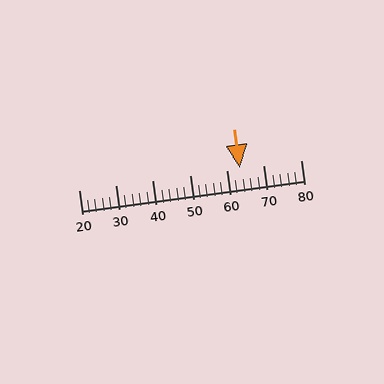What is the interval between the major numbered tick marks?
The major tick marks are spaced 10 units apart.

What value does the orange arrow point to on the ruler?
The orange arrow points to approximately 63.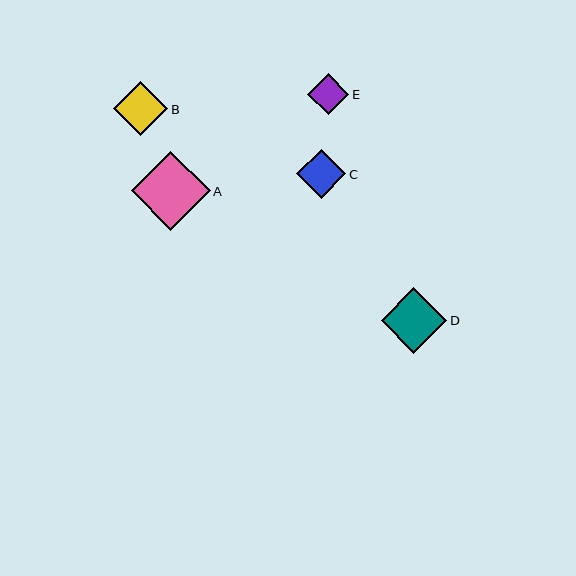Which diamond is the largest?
Diamond A is the largest with a size of approximately 79 pixels.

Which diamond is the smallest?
Diamond E is the smallest with a size of approximately 41 pixels.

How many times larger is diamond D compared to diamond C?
Diamond D is approximately 1.3 times the size of diamond C.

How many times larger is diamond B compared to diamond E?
Diamond B is approximately 1.3 times the size of diamond E.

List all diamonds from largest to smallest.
From largest to smallest: A, D, B, C, E.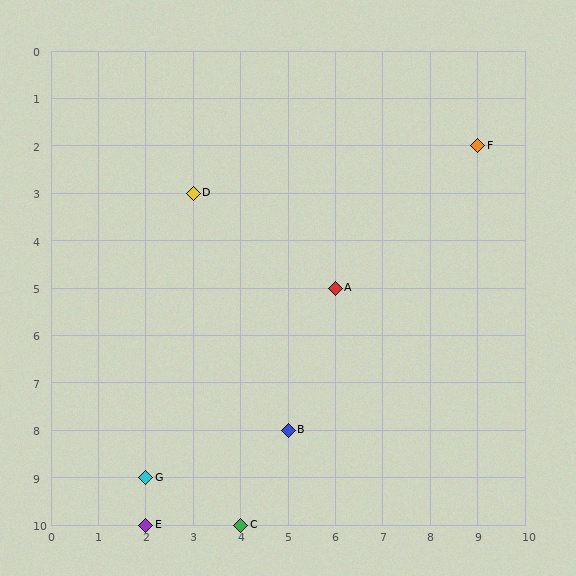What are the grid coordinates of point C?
Point C is at grid coordinates (4, 10).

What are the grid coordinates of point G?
Point G is at grid coordinates (2, 9).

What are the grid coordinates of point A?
Point A is at grid coordinates (6, 5).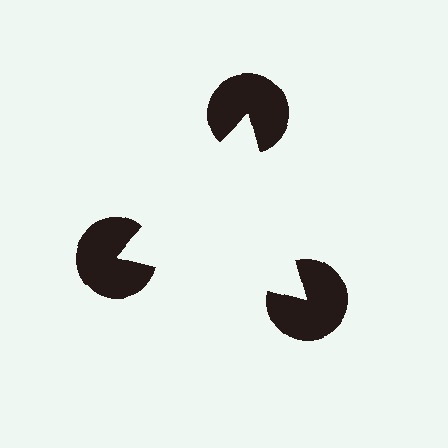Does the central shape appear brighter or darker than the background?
It typically appears slightly brighter than the background, even though no actual brightness change is drawn.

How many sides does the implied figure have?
3 sides.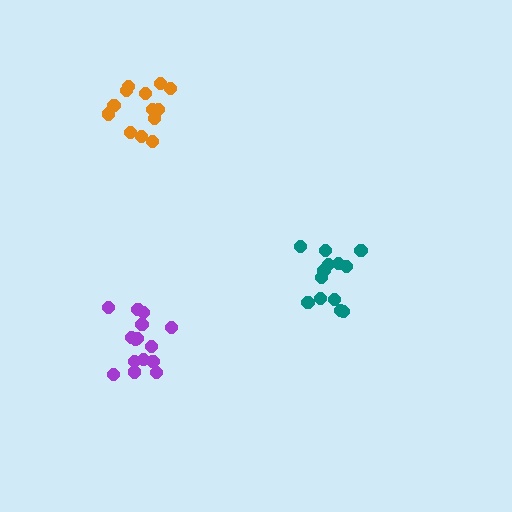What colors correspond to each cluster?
The clusters are colored: teal, purple, orange.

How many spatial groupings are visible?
There are 3 spatial groupings.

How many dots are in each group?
Group 1: 13 dots, Group 2: 15 dots, Group 3: 13 dots (41 total).